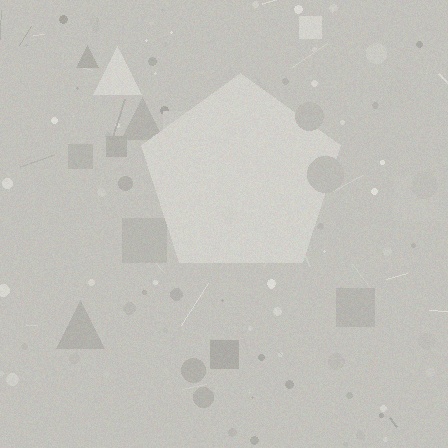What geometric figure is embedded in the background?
A pentagon is embedded in the background.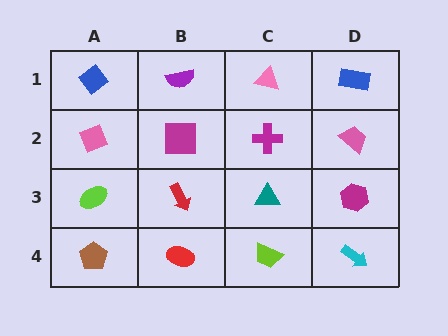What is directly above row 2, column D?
A blue rectangle.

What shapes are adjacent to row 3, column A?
A pink diamond (row 2, column A), a brown pentagon (row 4, column A), a red arrow (row 3, column B).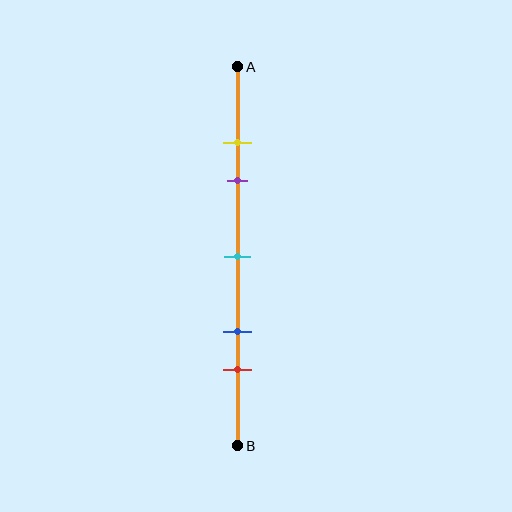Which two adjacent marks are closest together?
The yellow and purple marks are the closest adjacent pair.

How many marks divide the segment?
There are 5 marks dividing the segment.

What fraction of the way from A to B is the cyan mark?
The cyan mark is approximately 50% (0.5) of the way from A to B.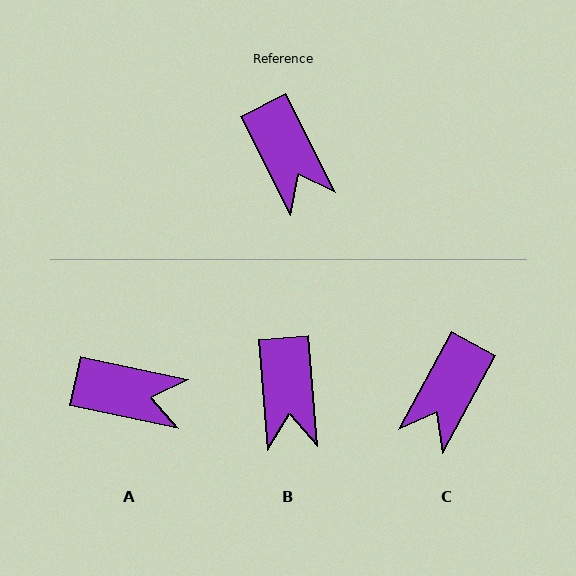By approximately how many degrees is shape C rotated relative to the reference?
Approximately 55 degrees clockwise.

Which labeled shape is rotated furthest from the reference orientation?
C, about 55 degrees away.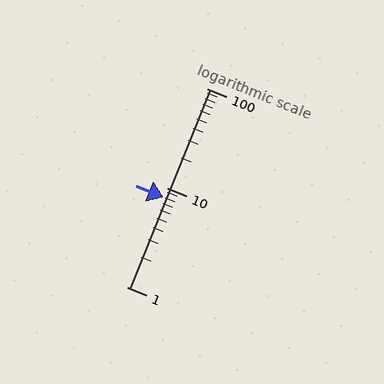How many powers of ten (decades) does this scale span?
The scale spans 2 decades, from 1 to 100.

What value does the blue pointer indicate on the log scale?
The pointer indicates approximately 7.9.